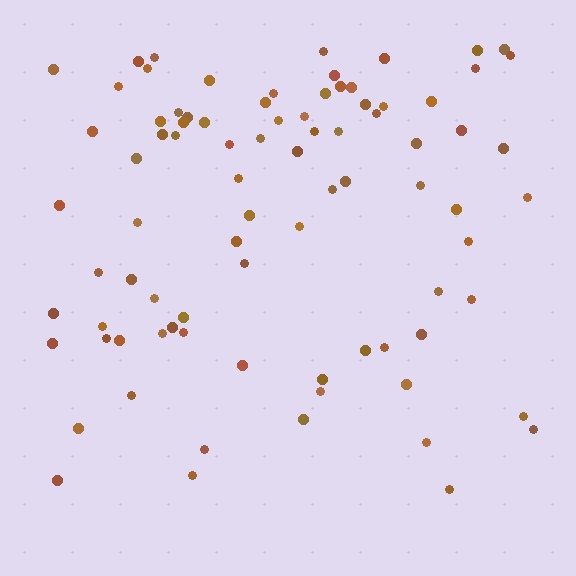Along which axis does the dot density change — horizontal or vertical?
Vertical.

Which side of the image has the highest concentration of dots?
The top.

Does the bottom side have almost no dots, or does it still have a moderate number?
Still a moderate number, just noticeably fewer than the top.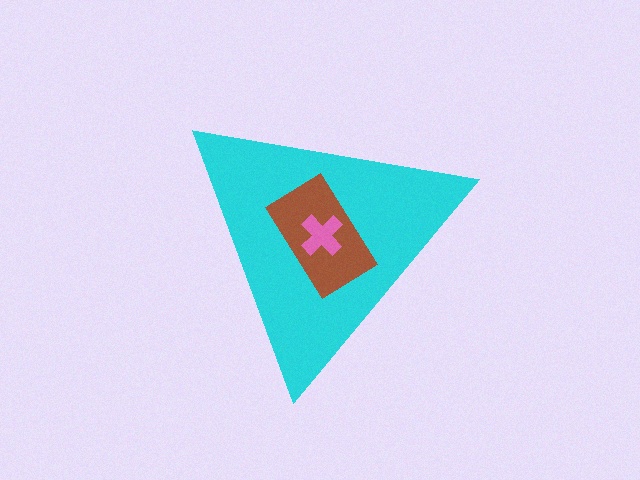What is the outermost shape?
The cyan triangle.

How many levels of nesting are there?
3.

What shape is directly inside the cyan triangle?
The brown rectangle.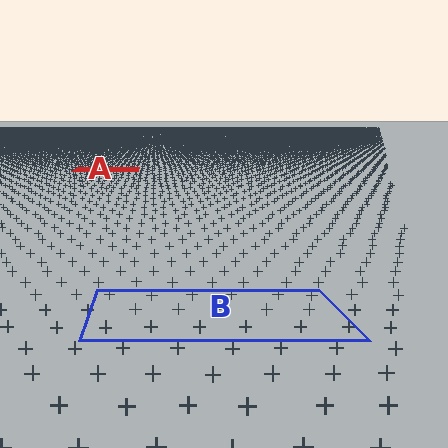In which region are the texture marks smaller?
The texture marks are smaller in region A, because it is farther away.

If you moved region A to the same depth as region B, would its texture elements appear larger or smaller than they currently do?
They would appear larger. At a closer depth, the same texture elements are projected at a bigger on-screen size.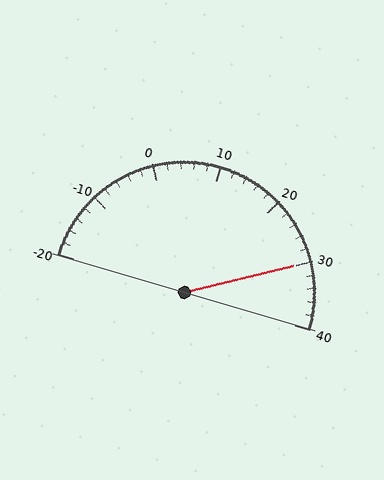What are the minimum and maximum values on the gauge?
The gauge ranges from -20 to 40.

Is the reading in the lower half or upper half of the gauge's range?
The reading is in the upper half of the range (-20 to 40).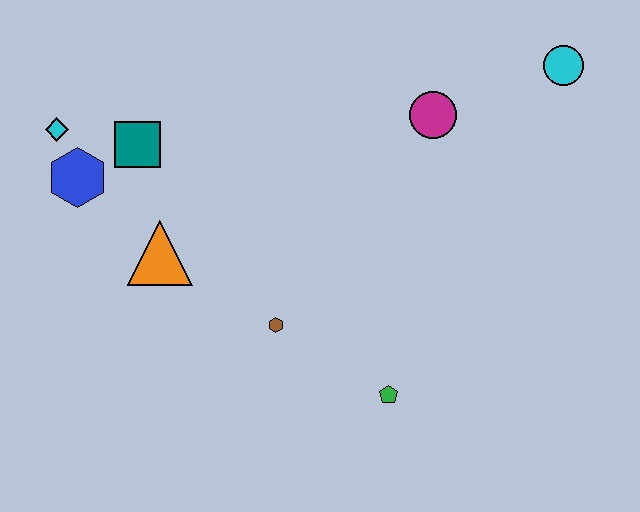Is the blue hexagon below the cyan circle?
Yes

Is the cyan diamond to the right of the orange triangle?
No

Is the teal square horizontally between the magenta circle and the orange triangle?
No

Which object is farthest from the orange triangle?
The cyan circle is farthest from the orange triangle.